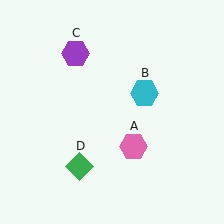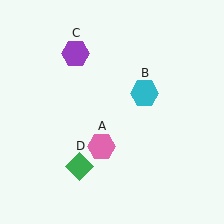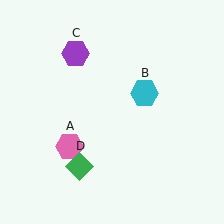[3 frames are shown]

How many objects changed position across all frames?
1 object changed position: pink hexagon (object A).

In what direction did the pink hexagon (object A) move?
The pink hexagon (object A) moved left.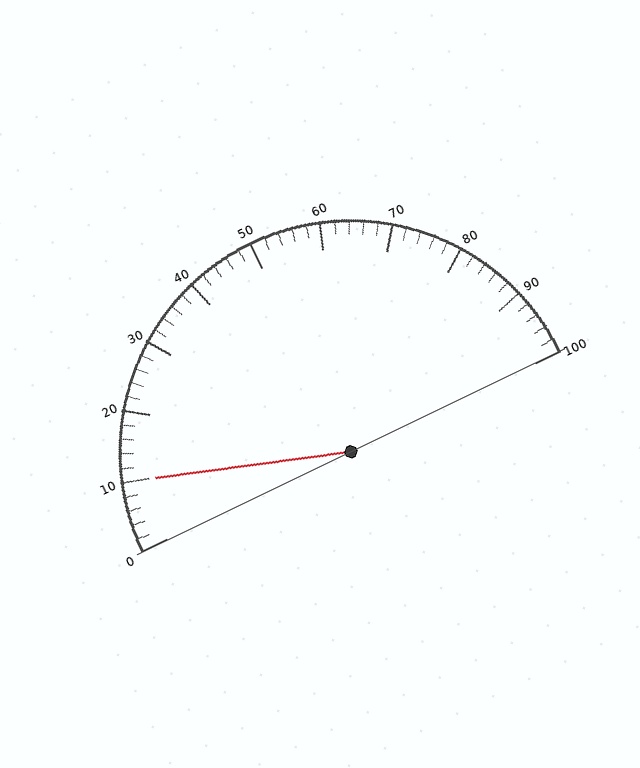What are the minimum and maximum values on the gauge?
The gauge ranges from 0 to 100.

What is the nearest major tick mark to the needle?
The nearest major tick mark is 10.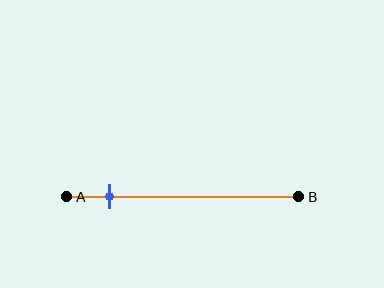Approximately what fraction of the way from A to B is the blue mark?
The blue mark is approximately 20% of the way from A to B.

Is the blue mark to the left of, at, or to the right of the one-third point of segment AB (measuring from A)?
The blue mark is to the left of the one-third point of segment AB.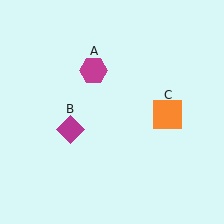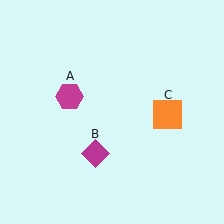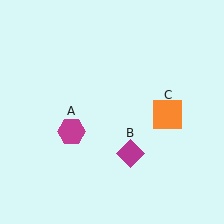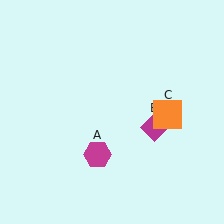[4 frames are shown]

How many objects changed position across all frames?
2 objects changed position: magenta hexagon (object A), magenta diamond (object B).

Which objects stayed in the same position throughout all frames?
Orange square (object C) remained stationary.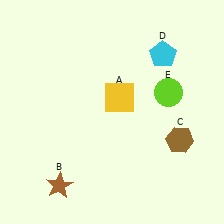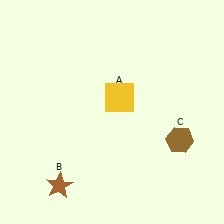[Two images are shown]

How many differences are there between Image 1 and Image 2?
There are 2 differences between the two images.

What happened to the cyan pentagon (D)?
The cyan pentagon (D) was removed in Image 2. It was in the top-right area of Image 1.